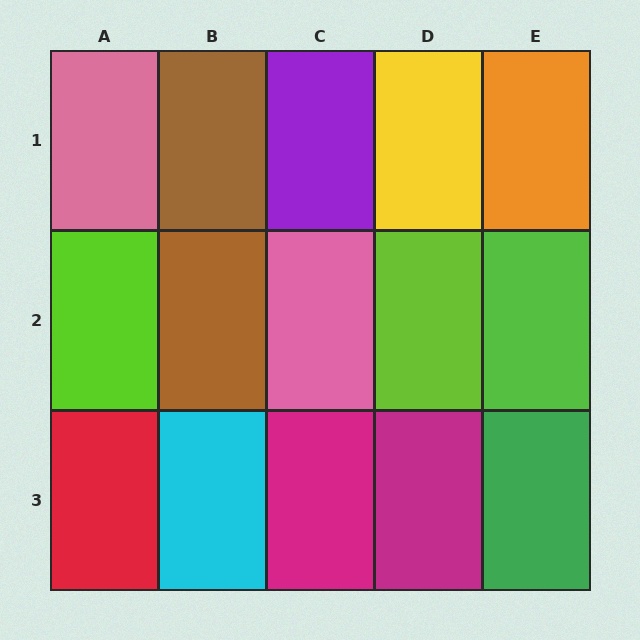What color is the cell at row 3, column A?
Red.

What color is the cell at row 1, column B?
Brown.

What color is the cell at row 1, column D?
Yellow.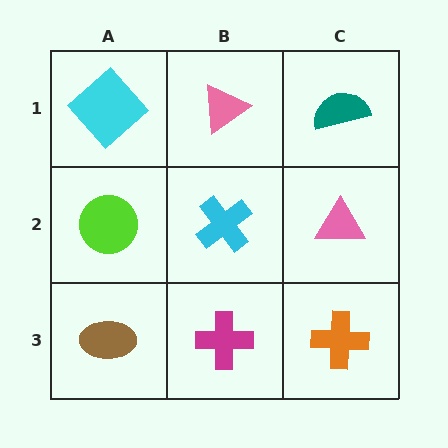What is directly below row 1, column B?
A cyan cross.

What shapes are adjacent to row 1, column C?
A pink triangle (row 2, column C), a pink triangle (row 1, column B).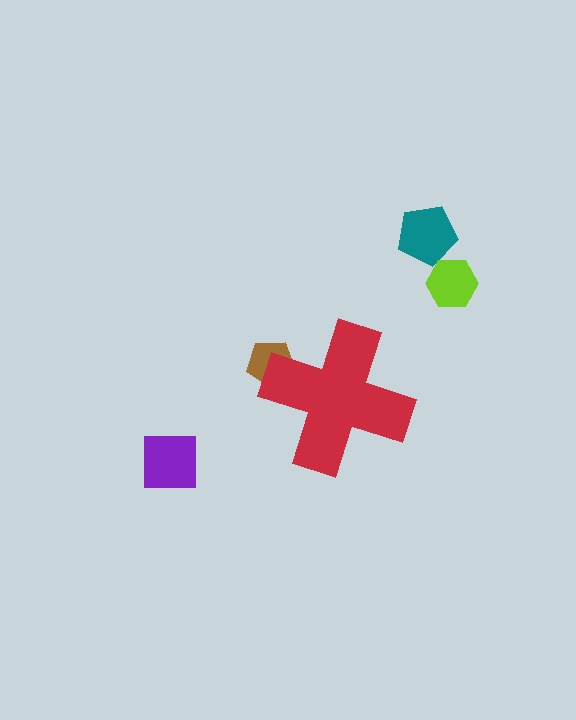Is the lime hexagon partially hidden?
No, the lime hexagon is fully visible.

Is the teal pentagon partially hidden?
No, the teal pentagon is fully visible.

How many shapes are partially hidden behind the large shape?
1 shape is partially hidden.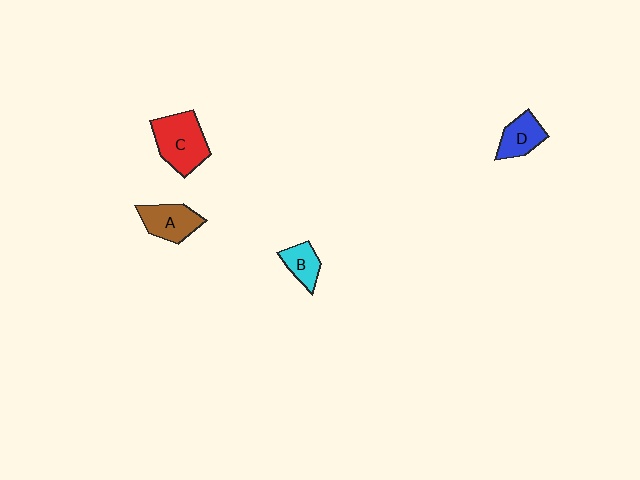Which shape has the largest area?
Shape C (red).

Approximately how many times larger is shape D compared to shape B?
Approximately 1.2 times.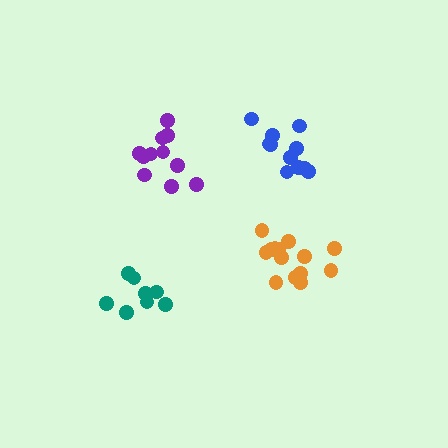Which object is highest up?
The blue cluster is topmost.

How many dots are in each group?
Group 1: 11 dots, Group 2: 8 dots, Group 3: 11 dots, Group 4: 14 dots (44 total).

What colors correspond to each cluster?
The clusters are colored: purple, teal, blue, orange.